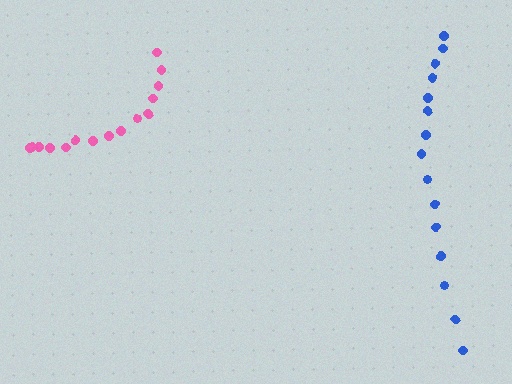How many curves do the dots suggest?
There are 2 distinct paths.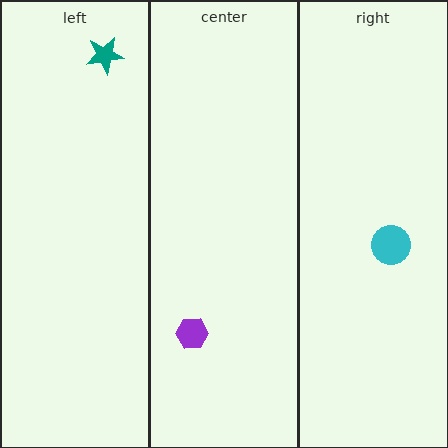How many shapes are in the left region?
1.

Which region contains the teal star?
The left region.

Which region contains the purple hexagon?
The center region.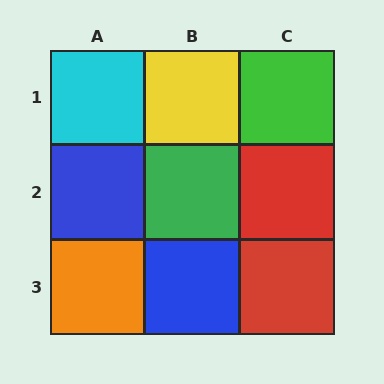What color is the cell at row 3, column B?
Blue.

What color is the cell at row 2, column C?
Red.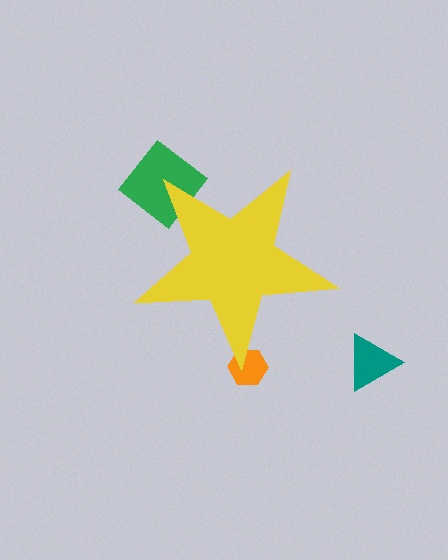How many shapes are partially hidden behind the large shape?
2 shapes are partially hidden.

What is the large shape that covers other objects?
A yellow star.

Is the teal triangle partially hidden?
No, the teal triangle is fully visible.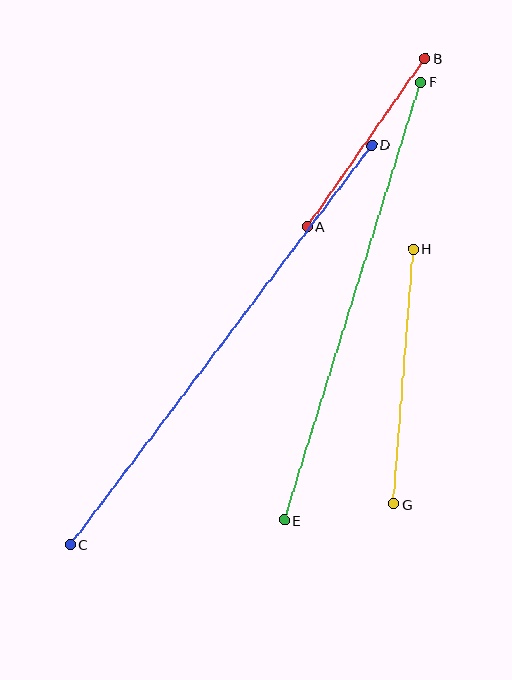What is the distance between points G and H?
The distance is approximately 256 pixels.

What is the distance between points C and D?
The distance is approximately 500 pixels.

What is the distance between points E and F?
The distance is approximately 459 pixels.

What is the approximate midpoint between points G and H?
The midpoint is at approximately (403, 376) pixels.